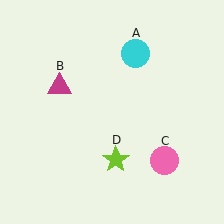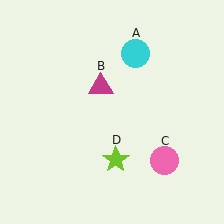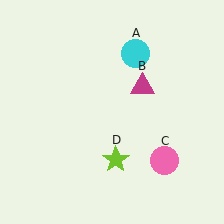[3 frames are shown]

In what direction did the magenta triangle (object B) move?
The magenta triangle (object B) moved right.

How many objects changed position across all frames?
1 object changed position: magenta triangle (object B).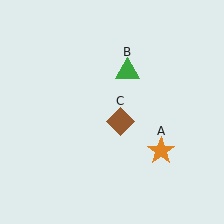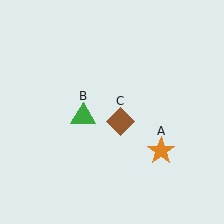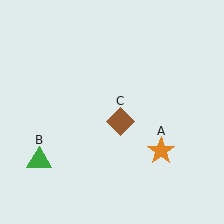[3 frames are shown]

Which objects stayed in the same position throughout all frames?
Orange star (object A) and brown diamond (object C) remained stationary.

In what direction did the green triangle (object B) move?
The green triangle (object B) moved down and to the left.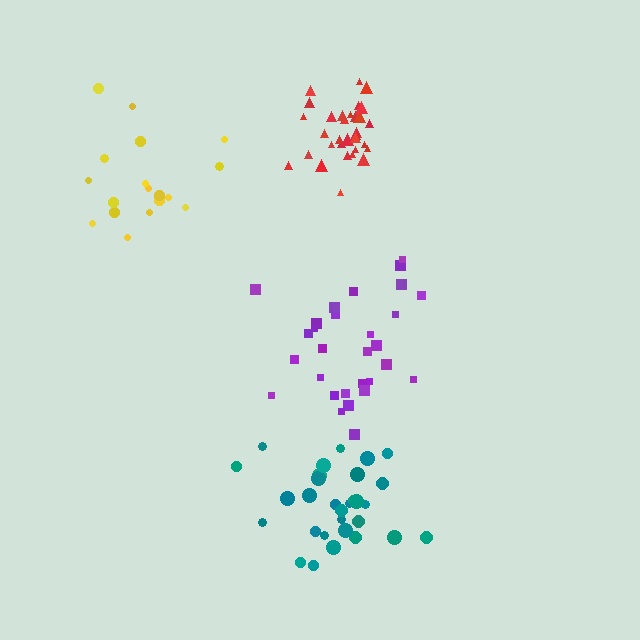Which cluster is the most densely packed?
Red.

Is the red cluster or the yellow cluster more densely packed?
Red.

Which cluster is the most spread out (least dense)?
Yellow.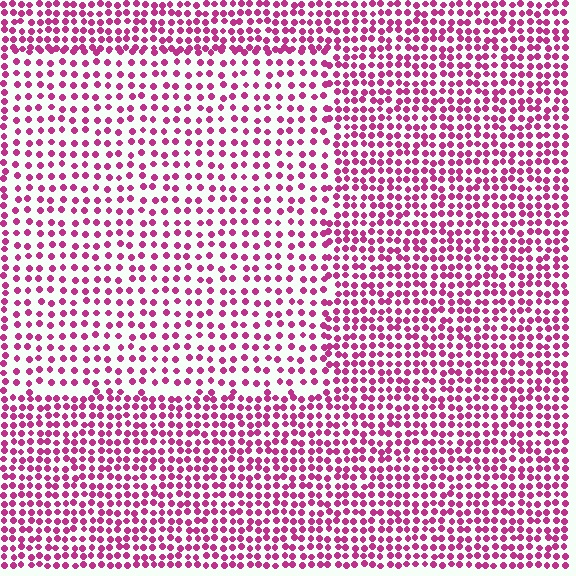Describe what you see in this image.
The image contains small magenta elements arranged at two different densities. A rectangle-shaped region is visible where the elements are less densely packed than the surrounding area.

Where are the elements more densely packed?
The elements are more densely packed outside the rectangle boundary.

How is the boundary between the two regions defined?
The boundary is defined by a change in element density (approximately 1.7x ratio). All elements are the same color, size, and shape.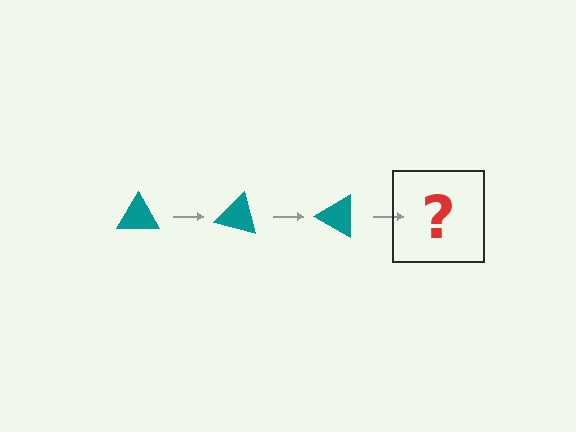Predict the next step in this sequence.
The next step is a teal triangle rotated 45 degrees.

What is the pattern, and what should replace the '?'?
The pattern is that the triangle rotates 15 degrees each step. The '?' should be a teal triangle rotated 45 degrees.